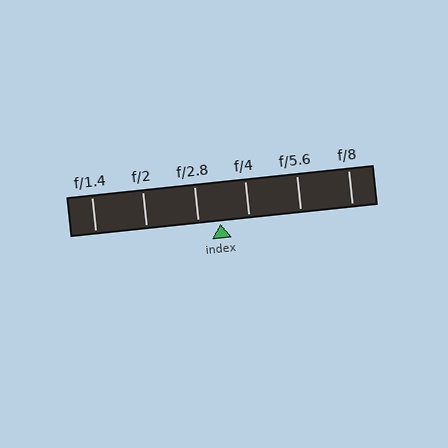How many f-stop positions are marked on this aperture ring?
There are 6 f-stop positions marked.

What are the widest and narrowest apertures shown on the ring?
The widest aperture shown is f/1.4 and the narrowest is f/8.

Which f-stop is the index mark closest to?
The index mark is closest to f/2.8.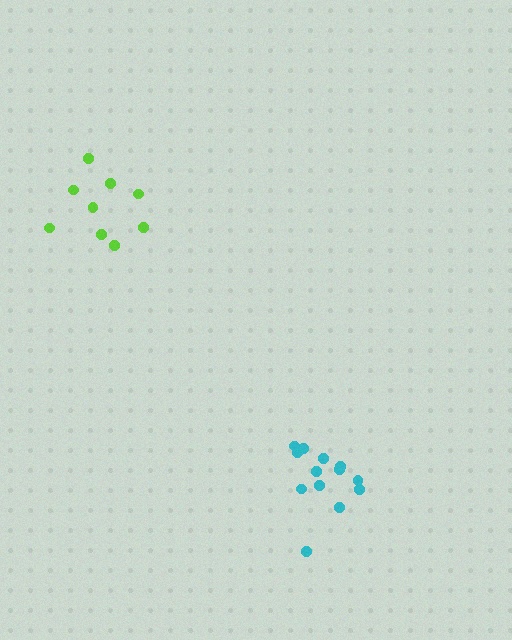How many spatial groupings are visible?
There are 2 spatial groupings.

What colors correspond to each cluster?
The clusters are colored: cyan, lime.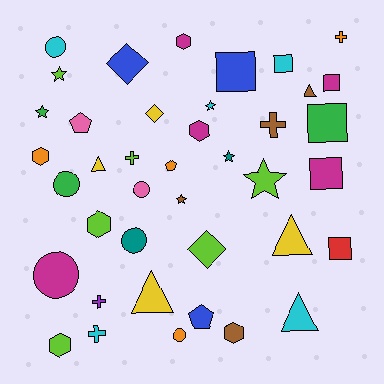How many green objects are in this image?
There are 3 green objects.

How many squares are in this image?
There are 6 squares.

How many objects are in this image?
There are 40 objects.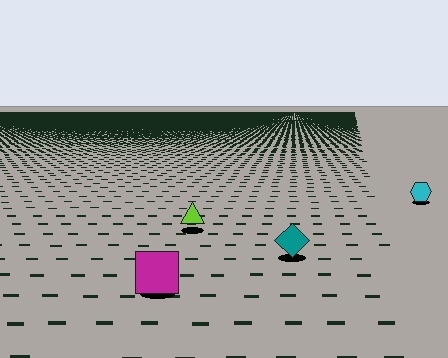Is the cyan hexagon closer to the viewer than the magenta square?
No. The magenta square is closer — you can tell from the texture gradient: the ground texture is coarser near it.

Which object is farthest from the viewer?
The cyan hexagon is farthest from the viewer. It appears smaller and the ground texture around it is denser.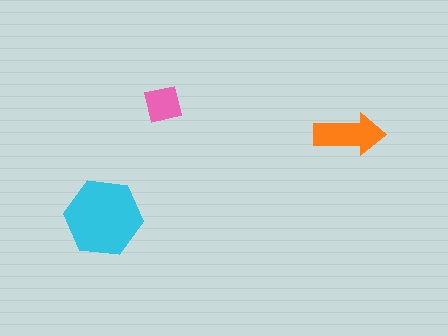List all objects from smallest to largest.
The pink square, the orange arrow, the cyan hexagon.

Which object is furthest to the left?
The cyan hexagon is leftmost.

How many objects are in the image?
There are 3 objects in the image.